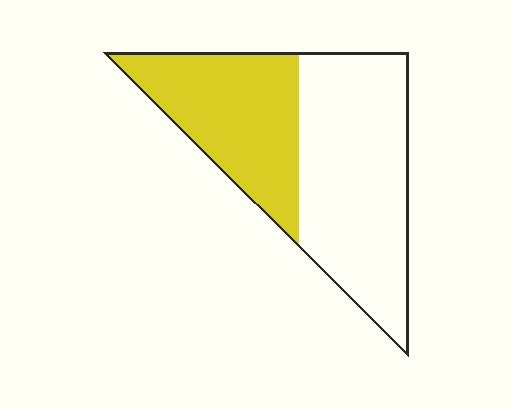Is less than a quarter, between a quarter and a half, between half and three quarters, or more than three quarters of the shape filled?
Between a quarter and a half.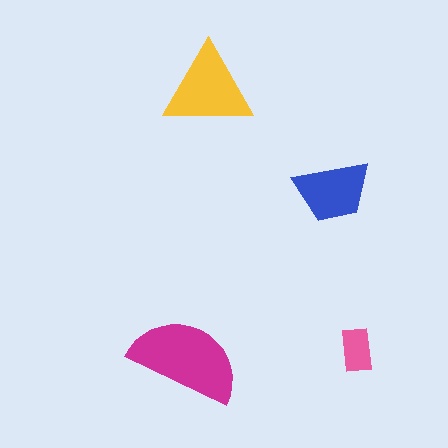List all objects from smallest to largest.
The pink rectangle, the blue trapezoid, the yellow triangle, the magenta semicircle.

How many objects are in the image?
There are 4 objects in the image.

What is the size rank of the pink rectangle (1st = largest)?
4th.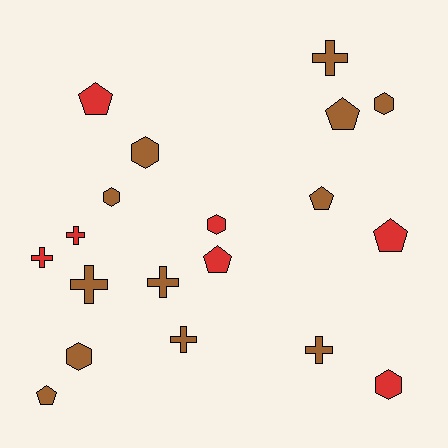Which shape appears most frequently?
Cross, with 7 objects.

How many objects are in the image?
There are 19 objects.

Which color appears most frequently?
Brown, with 12 objects.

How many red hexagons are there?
There are 2 red hexagons.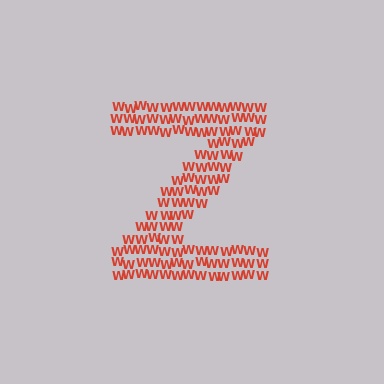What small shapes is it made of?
It is made of small letter W's.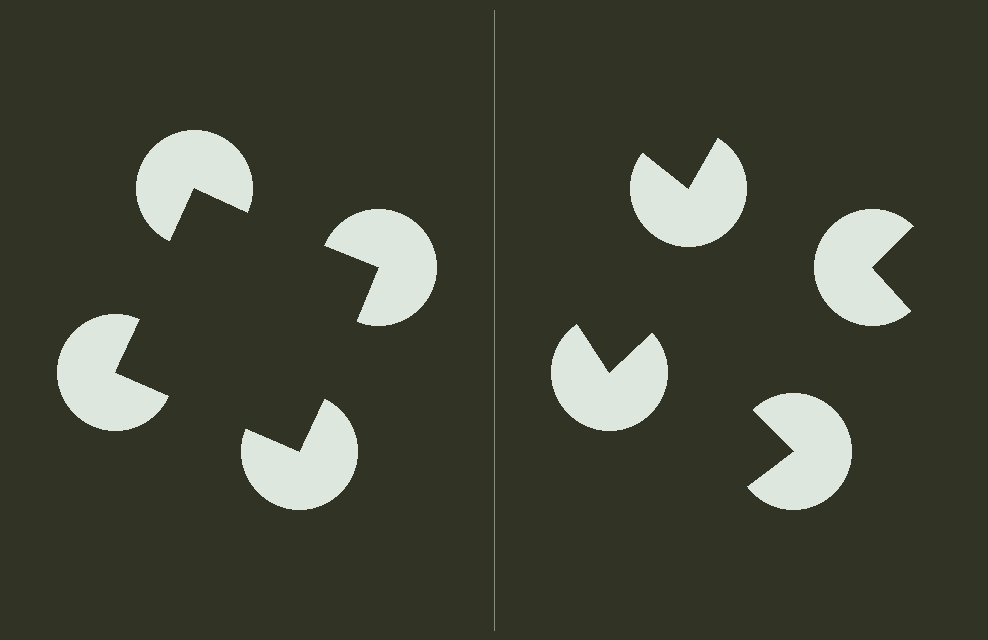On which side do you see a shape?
An illusory square appears on the left side. On the right side the wedge cuts are rotated, so no coherent shape forms.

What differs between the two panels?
The pac-man discs are positioned identically on both sides; only the wedge orientations differ. On the left they align to a square; on the right they are misaligned.